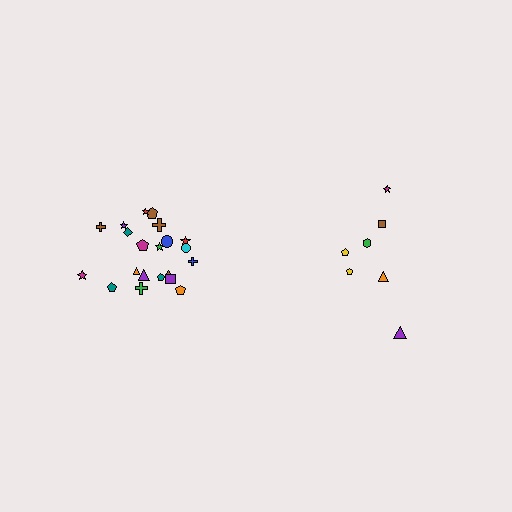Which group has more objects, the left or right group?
The left group.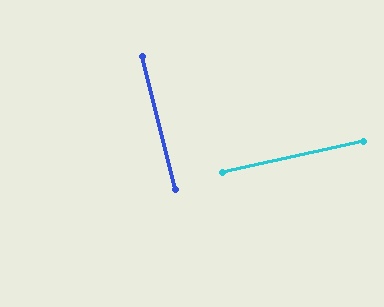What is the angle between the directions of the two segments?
Approximately 88 degrees.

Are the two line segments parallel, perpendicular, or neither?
Perpendicular — they meet at approximately 88°.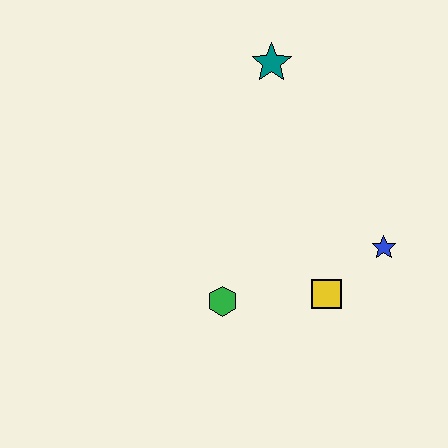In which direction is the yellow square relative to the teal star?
The yellow square is below the teal star.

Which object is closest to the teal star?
The blue star is closest to the teal star.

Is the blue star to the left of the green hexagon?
No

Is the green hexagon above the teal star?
No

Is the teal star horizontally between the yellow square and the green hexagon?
Yes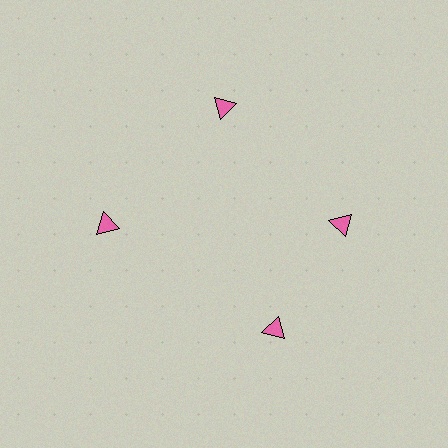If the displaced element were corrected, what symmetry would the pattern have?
It would have 4-fold rotational symmetry — the pattern would map onto itself every 90 degrees.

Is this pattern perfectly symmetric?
No. The 4 pink triangles are arranged in a ring, but one element near the 6 o'clock position is rotated out of alignment along the ring, breaking the 4-fold rotational symmetry.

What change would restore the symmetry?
The symmetry would be restored by rotating it back into even spacing with its neighbors so that all 4 triangles sit at equal angles and equal distance from the center.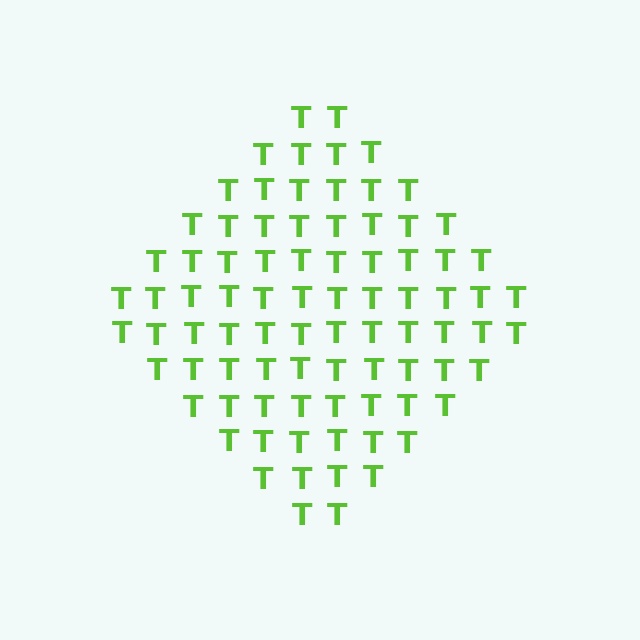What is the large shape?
The large shape is a diamond.